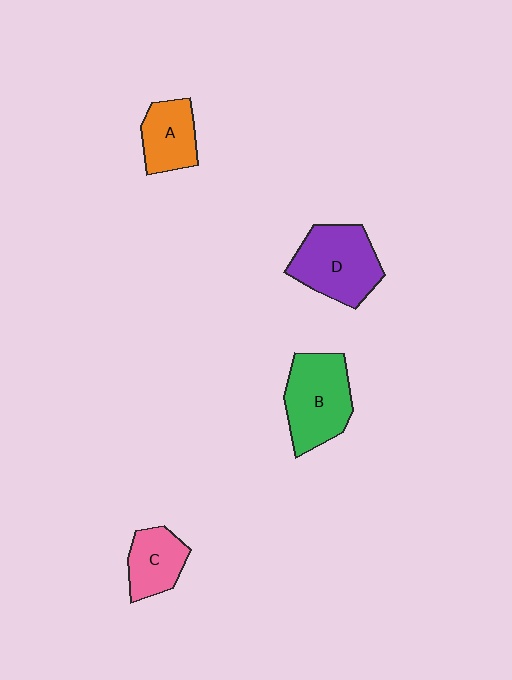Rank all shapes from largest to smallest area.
From largest to smallest: D (purple), B (green), A (orange), C (pink).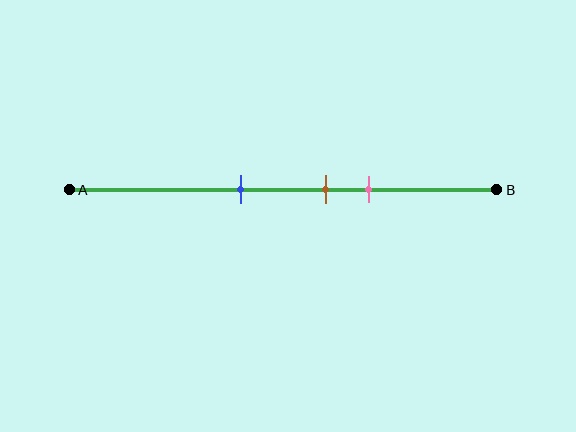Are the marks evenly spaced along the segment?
Yes, the marks are approximately evenly spaced.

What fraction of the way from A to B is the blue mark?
The blue mark is approximately 40% (0.4) of the way from A to B.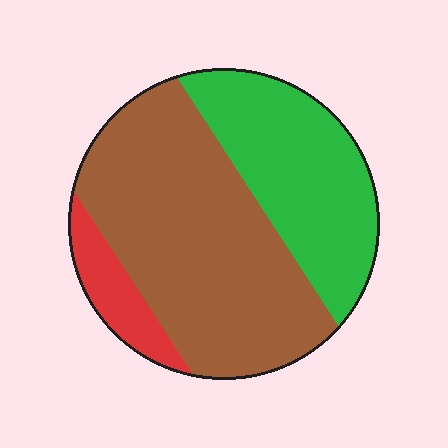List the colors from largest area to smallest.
From largest to smallest: brown, green, red.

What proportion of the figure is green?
Green covers about 35% of the figure.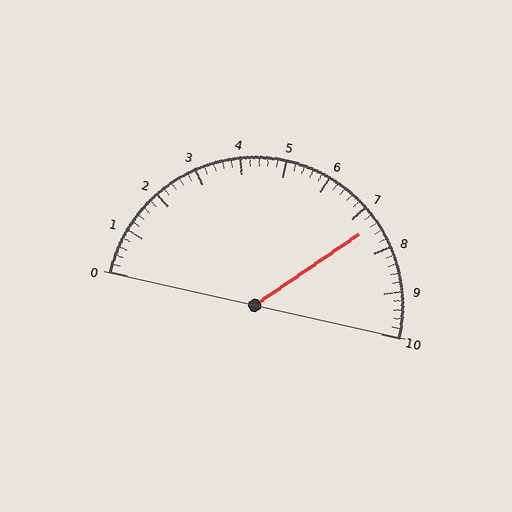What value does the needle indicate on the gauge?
The needle indicates approximately 7.4.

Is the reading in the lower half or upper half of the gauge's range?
The reading is in the upper half of the range (0 to 10).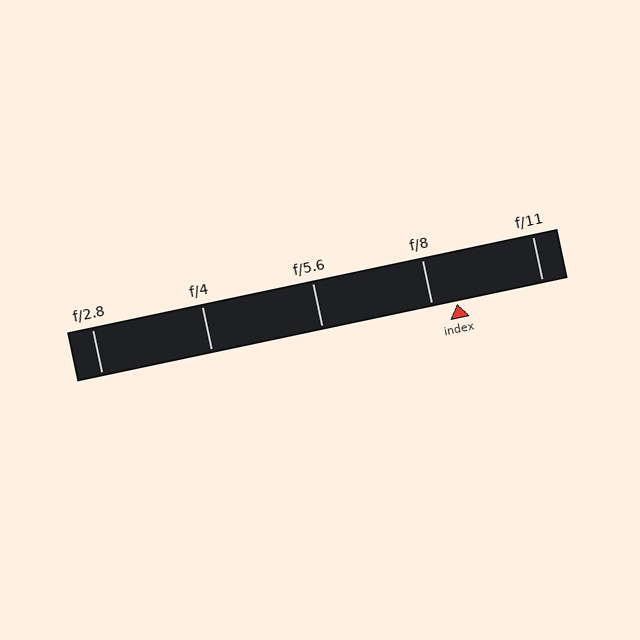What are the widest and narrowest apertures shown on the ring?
The widest aperture shown is f/2.8 and the narrowest is f/11.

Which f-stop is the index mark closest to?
The index mark is closest to f/8.